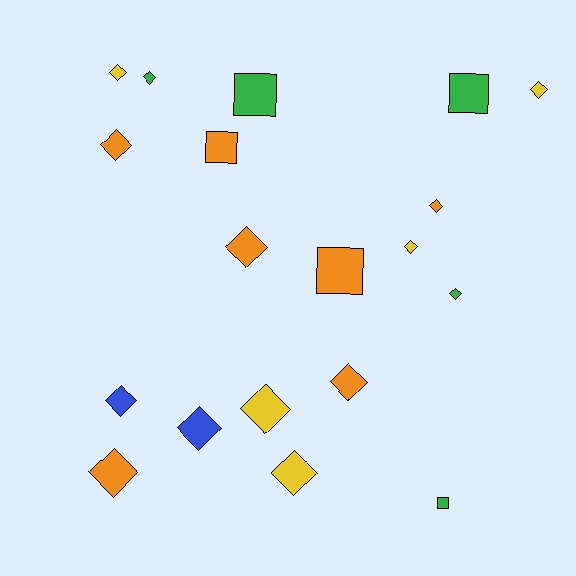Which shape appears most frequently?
Diamond, with 14 objects.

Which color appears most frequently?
Orange, with 7 objects.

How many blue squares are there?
There are no blue squares.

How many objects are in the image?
There are 19 objects.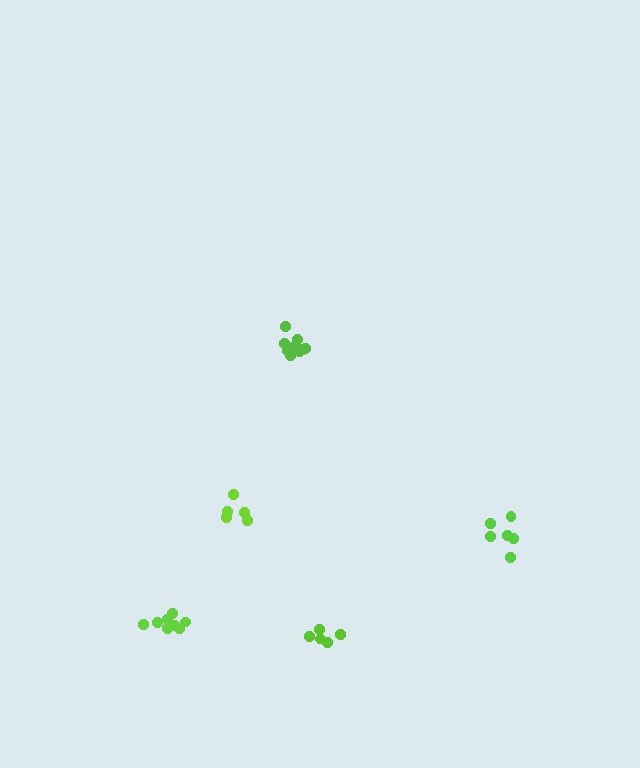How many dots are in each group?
Group 1: 5 dots, Group 2: 6 dots, Group 3: 8 dots, Group 4: 5 dots, Group 5: 10 dots (34 total).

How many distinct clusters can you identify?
There are 5 distinct clusters.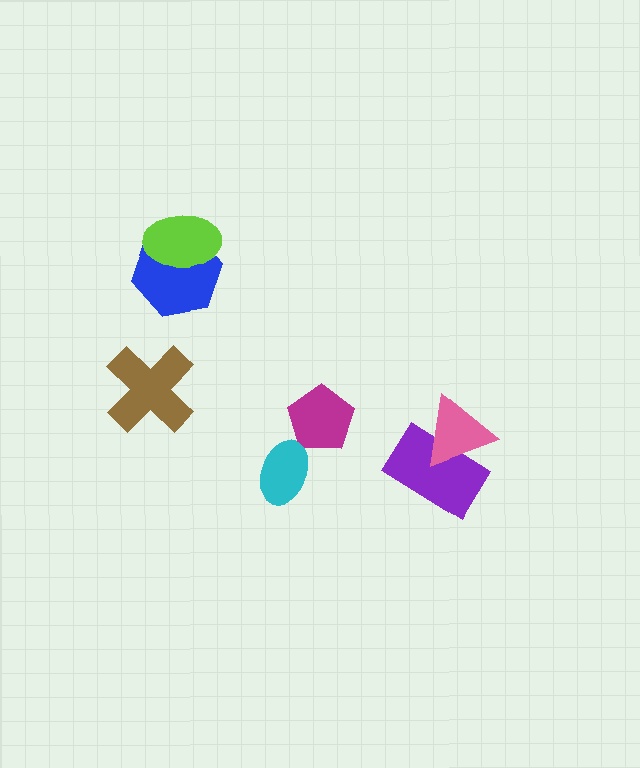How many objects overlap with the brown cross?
0 objects overlap with the brown cross.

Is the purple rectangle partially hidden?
Yes, it is partially covered by another shape.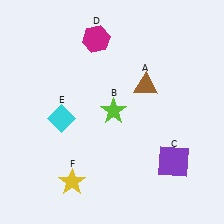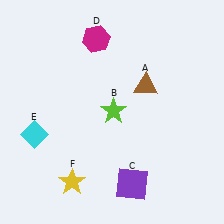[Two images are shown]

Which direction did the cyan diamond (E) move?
The cyan diamond (E) moved left.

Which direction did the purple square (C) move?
The purple square (C) moved left.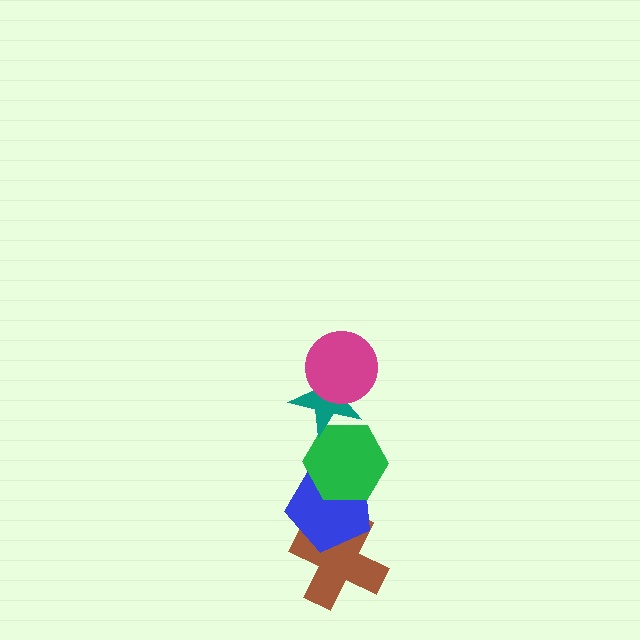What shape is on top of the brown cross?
The blue pentagon is on top of the brown cross.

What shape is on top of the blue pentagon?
The green hexagon is on top of the blue pentagon.